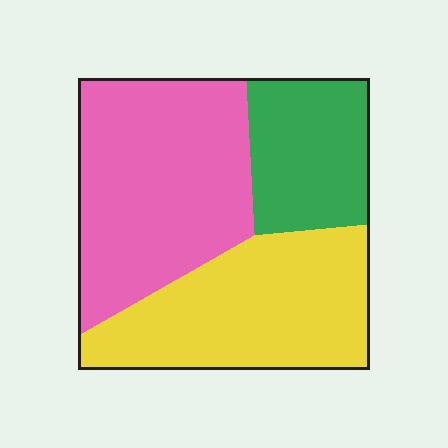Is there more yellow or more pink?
Pink.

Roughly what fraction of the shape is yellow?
Yellow takes up between a quarter and a half of the shape.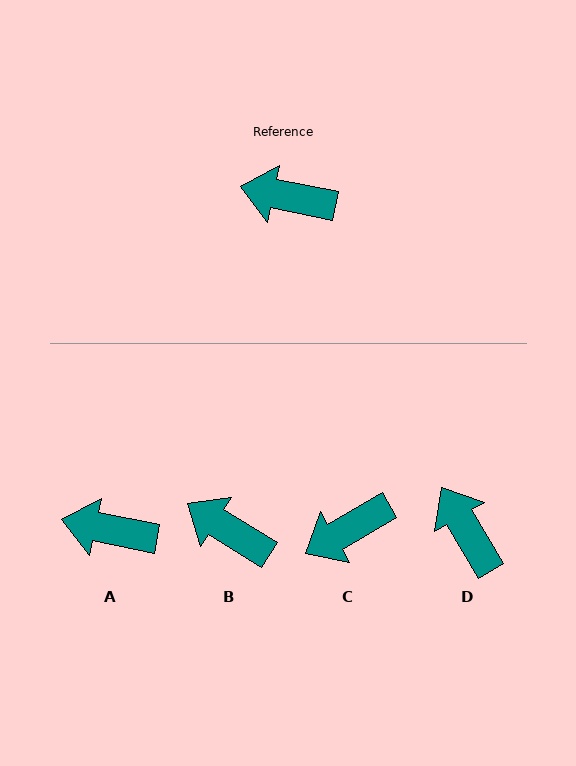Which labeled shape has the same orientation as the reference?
A.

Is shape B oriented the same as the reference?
No, it is off by about 20 degrees.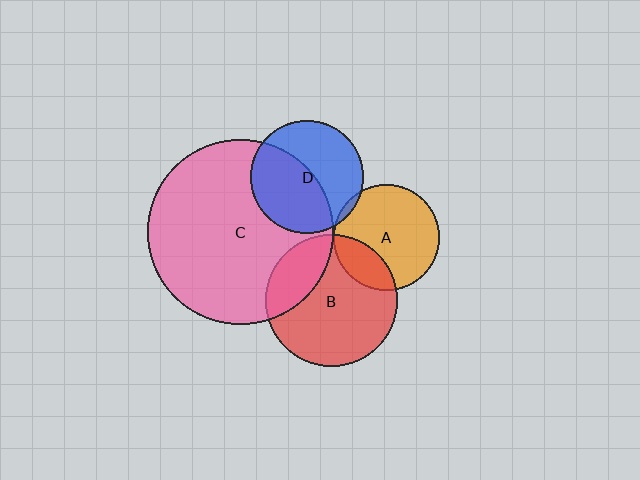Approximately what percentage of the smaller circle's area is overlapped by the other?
Approximately 50%.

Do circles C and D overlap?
Yes.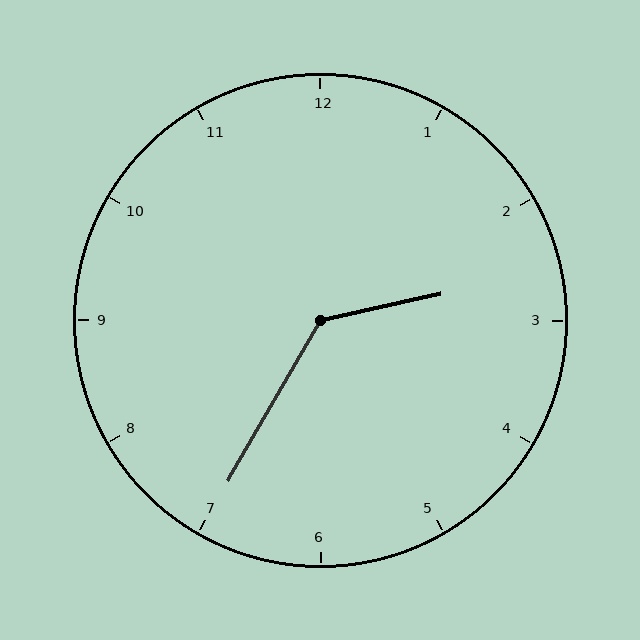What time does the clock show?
2:35.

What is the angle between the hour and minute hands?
Approximately 132 degrees.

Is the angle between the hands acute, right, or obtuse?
It is obtuse.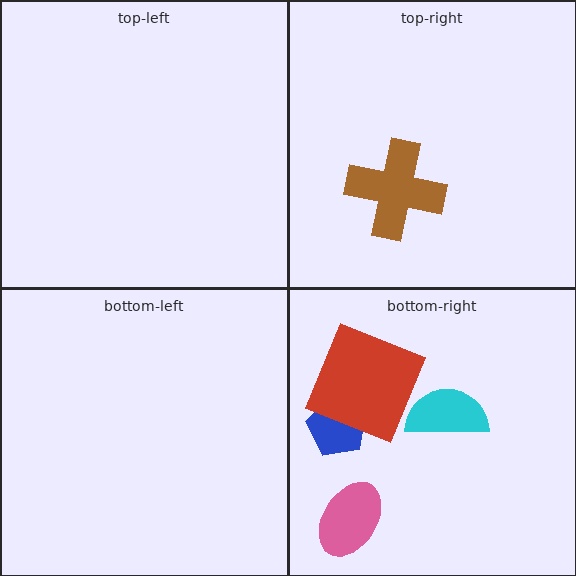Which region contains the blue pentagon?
The bottom-right region.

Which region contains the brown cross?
The top-right region.